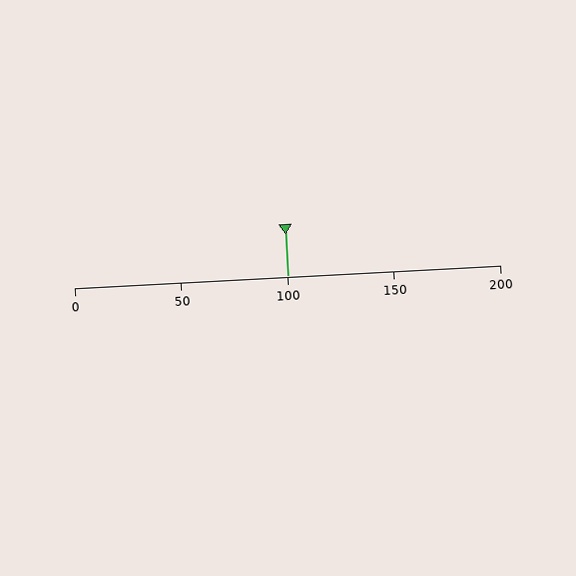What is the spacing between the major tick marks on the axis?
The major ticks are spaced 50 apart.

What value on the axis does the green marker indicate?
The marker indicates approximately 100.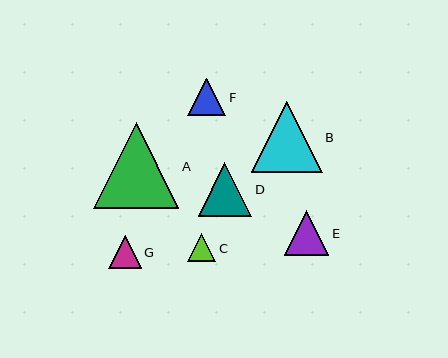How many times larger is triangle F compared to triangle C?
Triangle F is approximately 1.3 times the size of triangle C.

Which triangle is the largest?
Triangle A is the largest with a size of approximately 86 pixels.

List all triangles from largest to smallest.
From largest to smallest: A, B, D, E, F, G, C.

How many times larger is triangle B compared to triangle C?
Triangle B is approximately 2.5 times the size of triangle C.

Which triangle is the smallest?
Triangle C is the smallest with a size of approximately 29 pixels.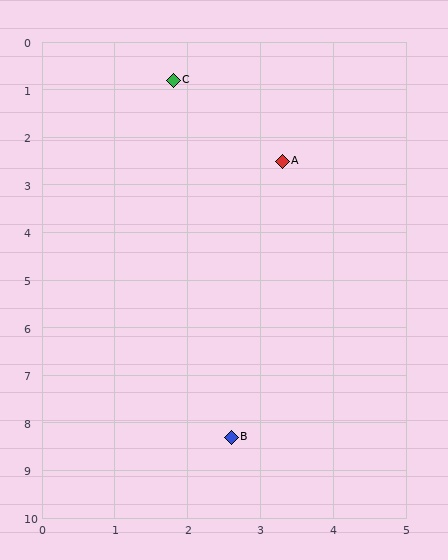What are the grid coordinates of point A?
Point A is at approximately (3.3, 2.5).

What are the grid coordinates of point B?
Point B is at approximately (2.6, 8.3).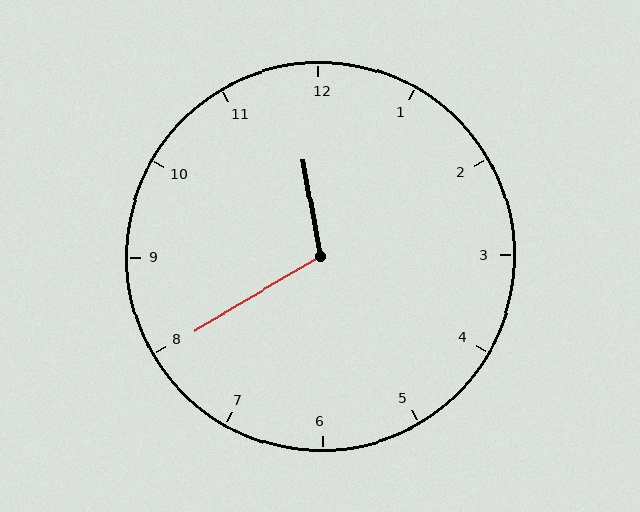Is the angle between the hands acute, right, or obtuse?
It is obtuse.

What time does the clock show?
11:40.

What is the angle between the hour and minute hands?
Approximately 110 degrees.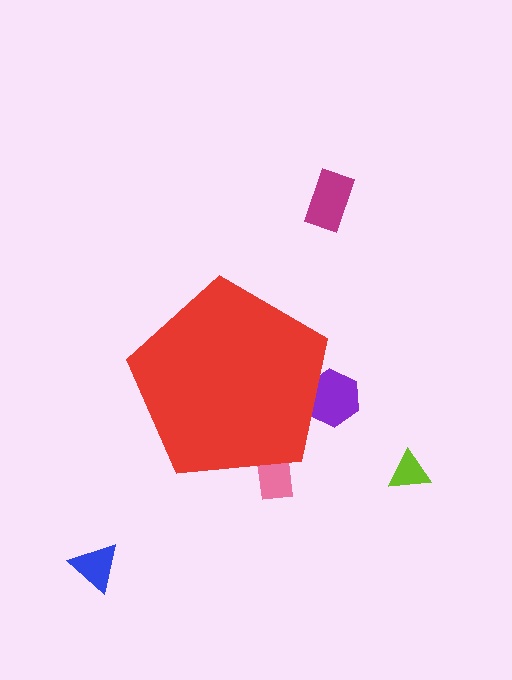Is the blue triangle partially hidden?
No, the blue triangle is fully visible.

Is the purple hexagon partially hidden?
Yes, the purple hexagon is partially hidden behind the red pentagon.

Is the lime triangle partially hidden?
No, the lime triangle is fully visible.